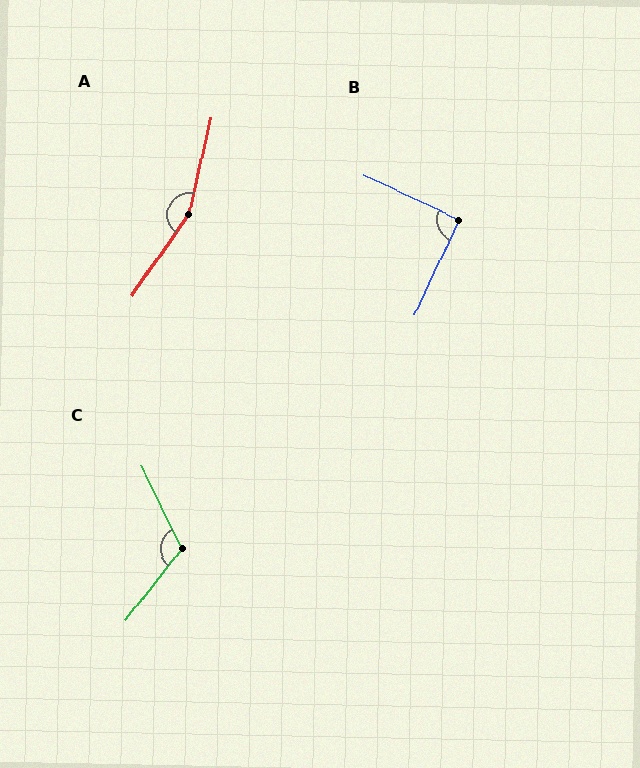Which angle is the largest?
A, at approximately 158 degrees.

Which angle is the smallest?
B, at approximately 90 degrees.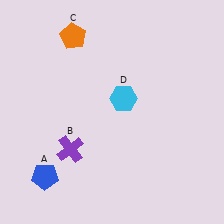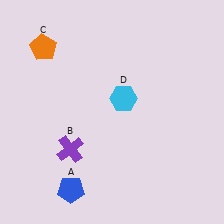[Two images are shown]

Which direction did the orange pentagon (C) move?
The orange pentagon (C) moved left.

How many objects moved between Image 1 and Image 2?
2 objects moved between the two images.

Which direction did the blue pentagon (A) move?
The blue pentagon (A) moved right.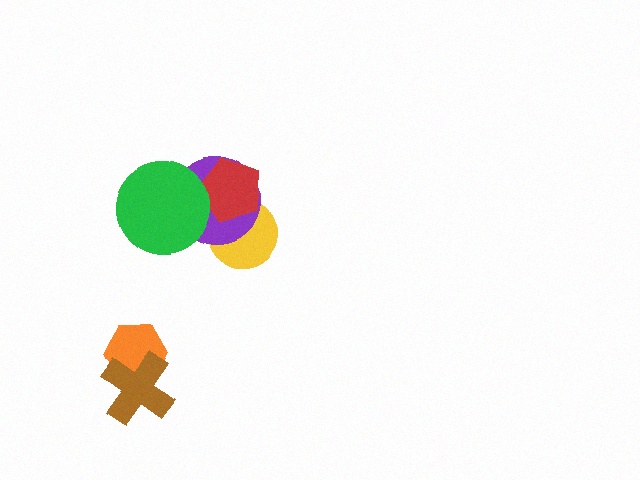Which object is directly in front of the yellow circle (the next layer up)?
The purple circle is directly in front of the yellow circle.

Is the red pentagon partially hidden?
Yes, it is partially covered by another shape.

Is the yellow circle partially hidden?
Yes, it is partially covered by another shape.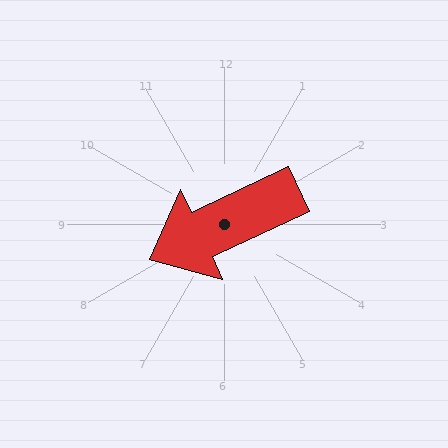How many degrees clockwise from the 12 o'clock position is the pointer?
Approximately 245 degrees.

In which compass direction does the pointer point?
Southwest.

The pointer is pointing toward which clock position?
Roughly 8 o'clock.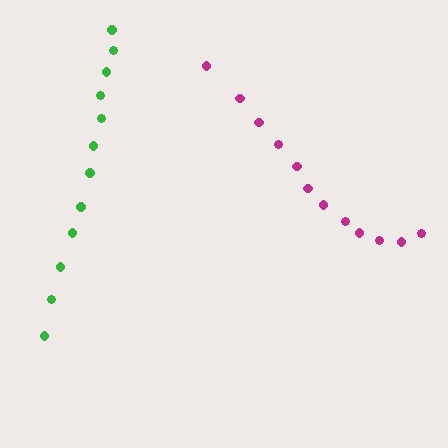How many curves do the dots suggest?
There are 2 distinct paths.